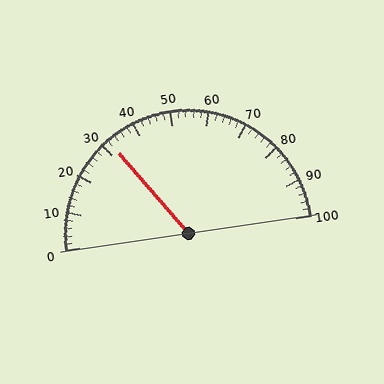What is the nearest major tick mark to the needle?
The nearest major tick mark is 30.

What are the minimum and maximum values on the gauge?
The gauge ranges from 0 to 100.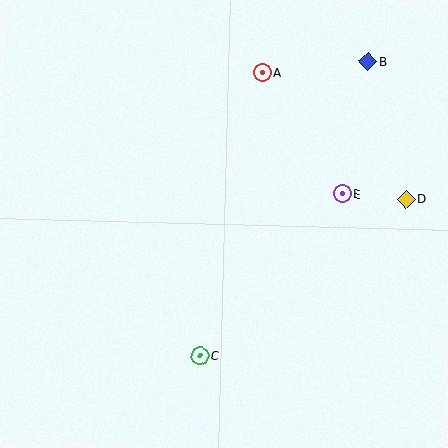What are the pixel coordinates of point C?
Point C is at (200, 356).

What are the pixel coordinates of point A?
Point A is at (262, 73).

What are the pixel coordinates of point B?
Point B is at (368, 61).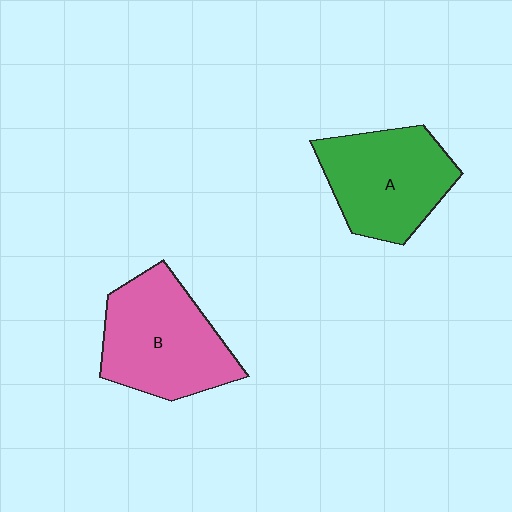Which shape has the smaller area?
Shape A (green).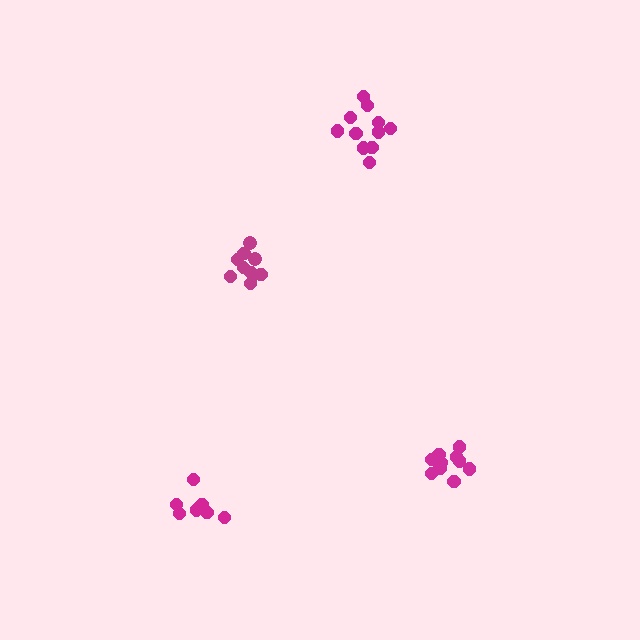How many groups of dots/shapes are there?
There are 4 groups.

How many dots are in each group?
Group 1: 11 dots, Group 2: 11 dots, Group 3: 10 dots, Group 4: 7 dots (39 total).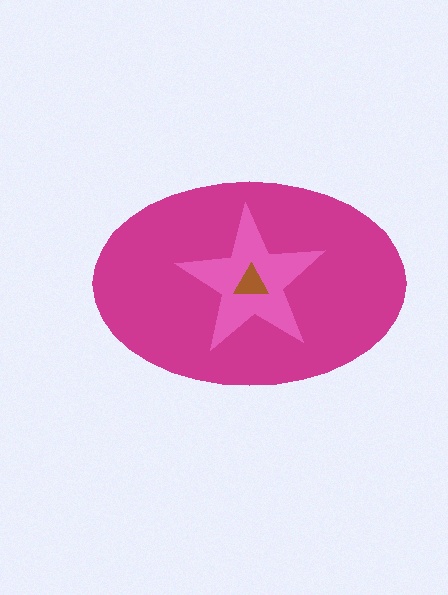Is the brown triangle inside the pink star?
Yes.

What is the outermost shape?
The magenta ellipse.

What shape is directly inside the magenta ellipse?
The pink star.